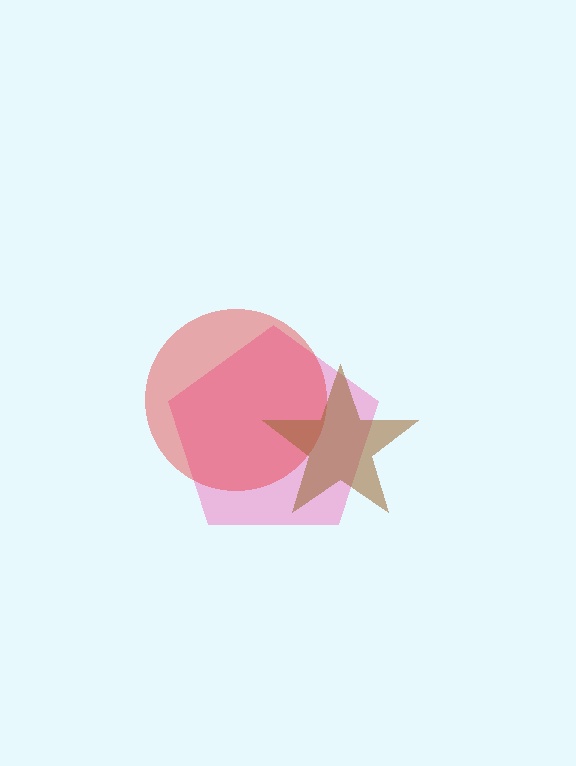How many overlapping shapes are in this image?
There are 3 overlapping shapes in the image.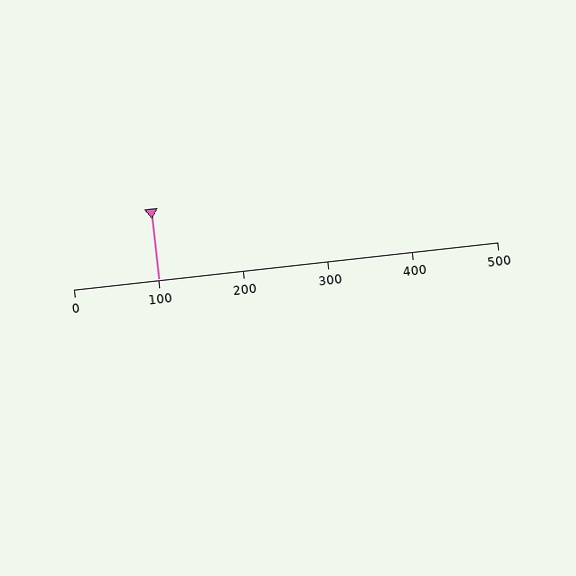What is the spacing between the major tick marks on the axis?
The major ticks are spaced 100 apart.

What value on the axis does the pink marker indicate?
The marker indicates approximately 100.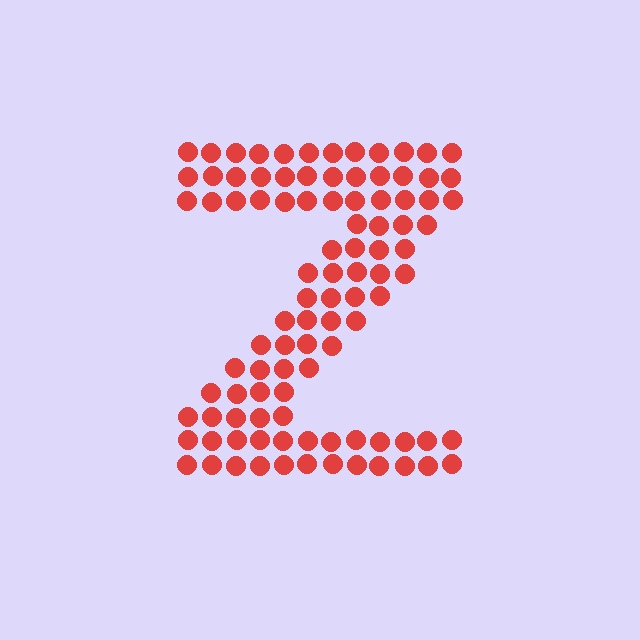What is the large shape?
The large shape is the letter Z.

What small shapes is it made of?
It is made of small circles.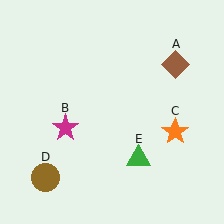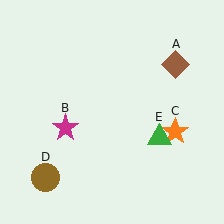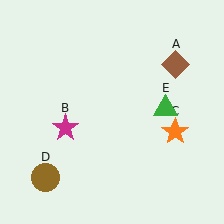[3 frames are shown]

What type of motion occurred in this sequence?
The green triangle (object E) rotated counterclockwise around the center of the scene.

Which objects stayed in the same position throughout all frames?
Brown diamond (object A) and magenta star (object B) and orange star (object C) and brown circle (object D) remained stationary.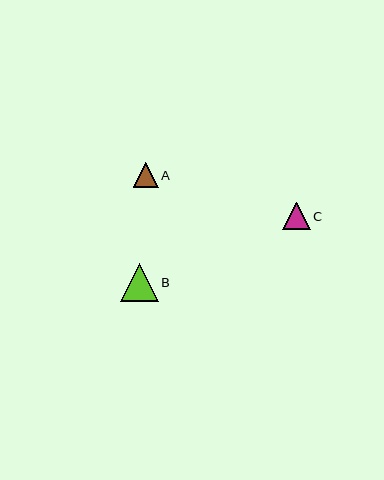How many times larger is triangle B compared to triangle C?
Triangle B is approximately 1.4 times the size of triangle C.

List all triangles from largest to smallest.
From largest to smallest: B, C, A.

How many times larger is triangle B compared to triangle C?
Triangle B is approximately 1.4 times the size of triangle C.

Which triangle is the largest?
Triangle B is the largest with a size of approximately 38 pixels.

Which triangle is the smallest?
Triangle A is the smallest with a size of approximately 25 pixels.